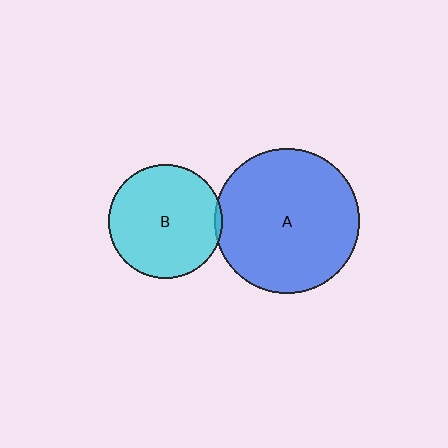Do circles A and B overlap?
Yes.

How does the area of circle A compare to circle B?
Approximately 1.6 times.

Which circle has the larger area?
Circle A (blue).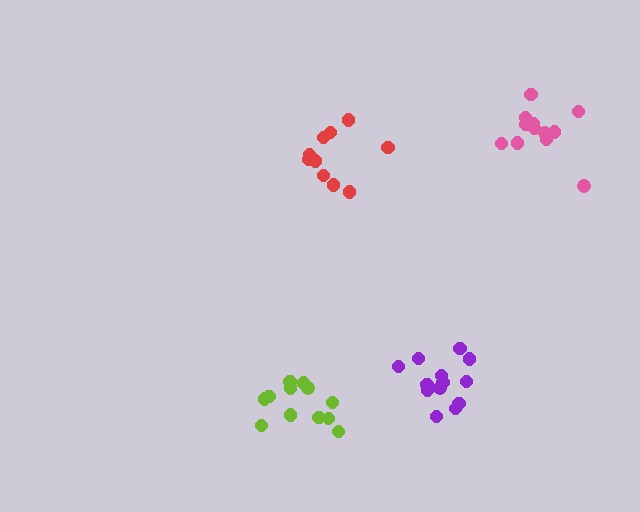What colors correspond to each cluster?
The clusters are colored: red, lime, pink, purple.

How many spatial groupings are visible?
There are 4 spatial groupings.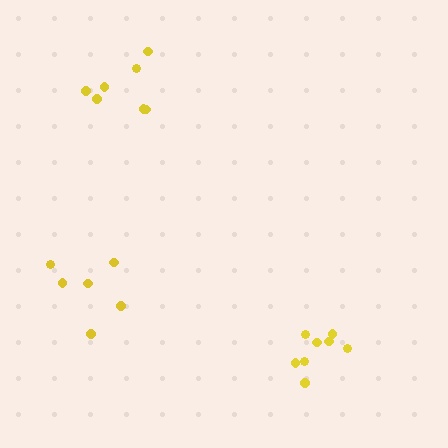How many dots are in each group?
Group 1: 7 dots, Group 2: 6 dots, Group 3: 8 dots (21 total).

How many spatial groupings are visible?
There are 3 spatial groupings.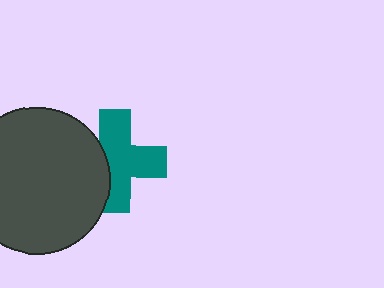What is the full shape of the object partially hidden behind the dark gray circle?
The partially hidden object is a teal cross.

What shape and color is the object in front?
The object in front is a dark gray circle.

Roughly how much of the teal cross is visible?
Most of it is visible (roughly 69%).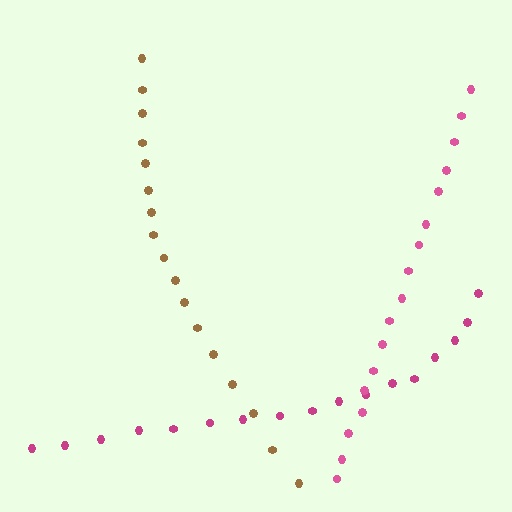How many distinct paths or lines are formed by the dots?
There are 3 distinct paths.